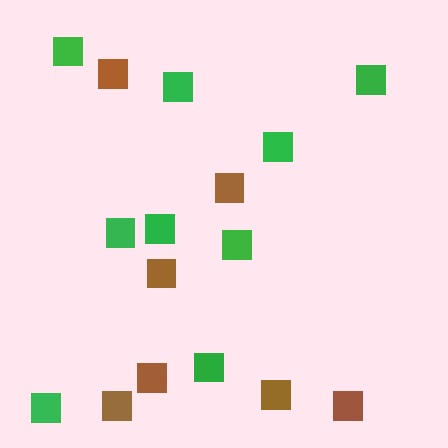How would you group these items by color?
There are 2 groups: one group of brown squares (7) and one group of green squares (9).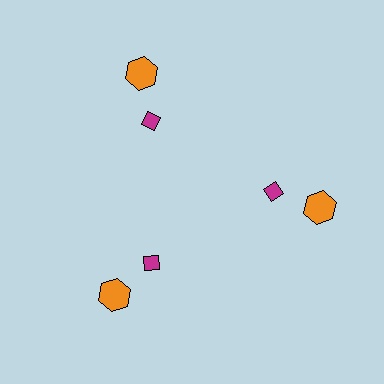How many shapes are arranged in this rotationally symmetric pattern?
There are 6 shapes, arranged in 3 groups of 2.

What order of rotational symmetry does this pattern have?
This pattern has 3-fold rotational symmetry.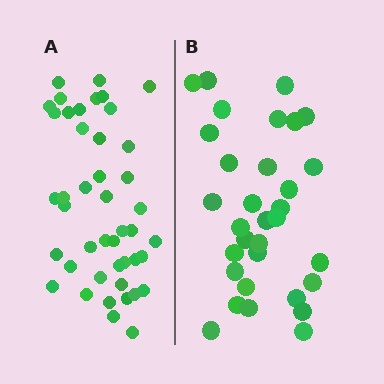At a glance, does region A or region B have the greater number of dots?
Region A (the left region) has more dots.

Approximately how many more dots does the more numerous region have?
Region A has roughly 12 or so more dots than region B.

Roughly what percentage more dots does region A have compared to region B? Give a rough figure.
About 40% more.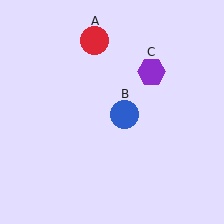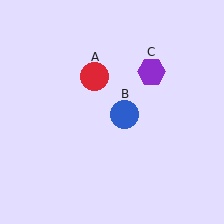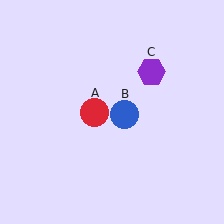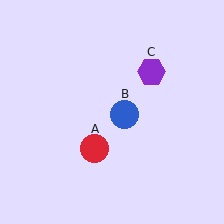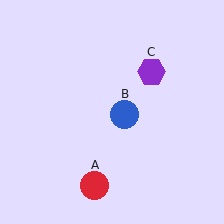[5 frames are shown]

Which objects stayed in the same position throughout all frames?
Blue circle (object B) and purple hexagon (object C) remained stationary.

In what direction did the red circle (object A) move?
The red circle (object A) moved down.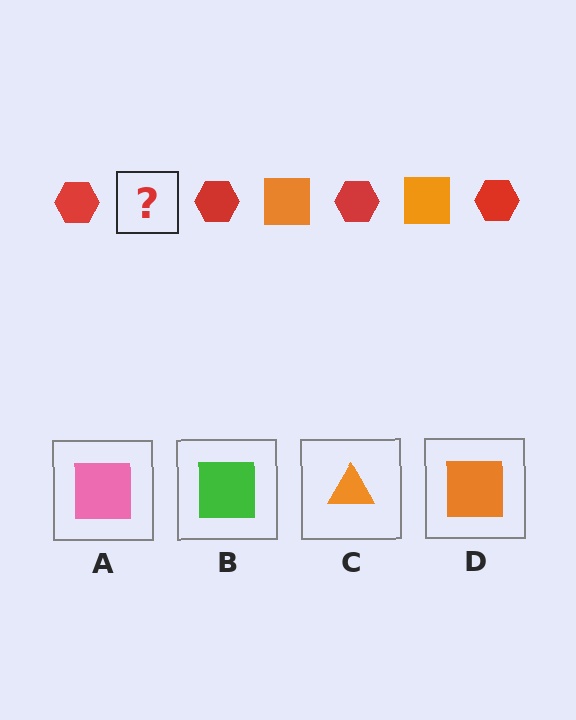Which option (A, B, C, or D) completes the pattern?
D.